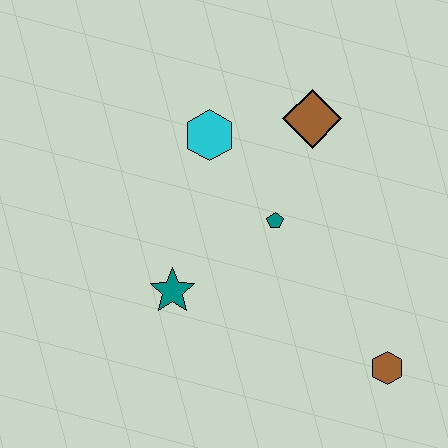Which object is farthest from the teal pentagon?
The brown hexagon is farthest from the teal pentagon.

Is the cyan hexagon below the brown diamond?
Yes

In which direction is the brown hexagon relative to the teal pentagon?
The brown hexagon is below the teal pentagon.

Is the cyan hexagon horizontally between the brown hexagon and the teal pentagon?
No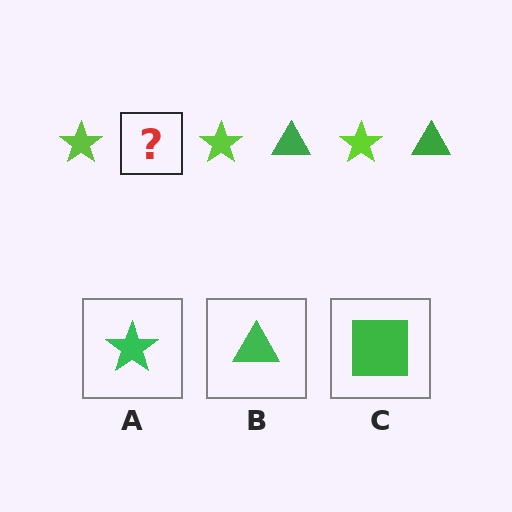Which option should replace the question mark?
Option B.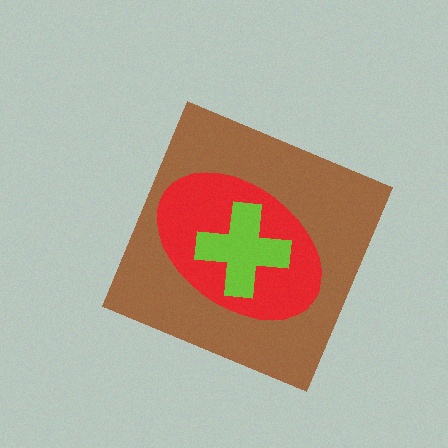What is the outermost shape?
The brown diamond.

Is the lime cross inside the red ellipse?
Yes.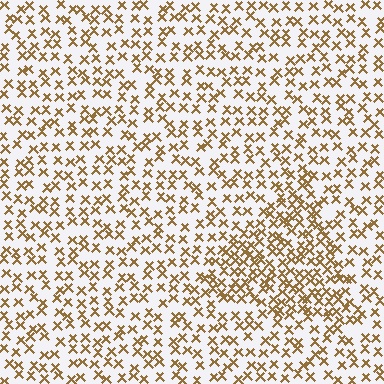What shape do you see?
I see a triangle.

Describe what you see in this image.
The image contains small brown elements arranged at two different densities. A triangle-shaped region is visible where the elements are more densely packed than the surrounding area.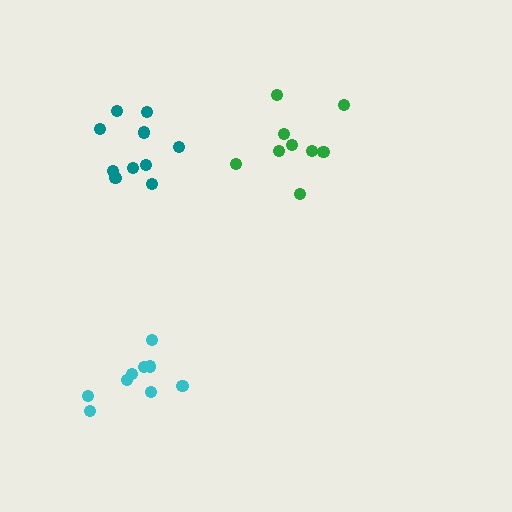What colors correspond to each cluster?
The clusters are colored: green, cyan, teal.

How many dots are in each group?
Group 1: 9 dots, Group 2: 9 dots, Group 3: 10 dots (28 total).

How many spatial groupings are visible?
There are 3 spatial groupings.